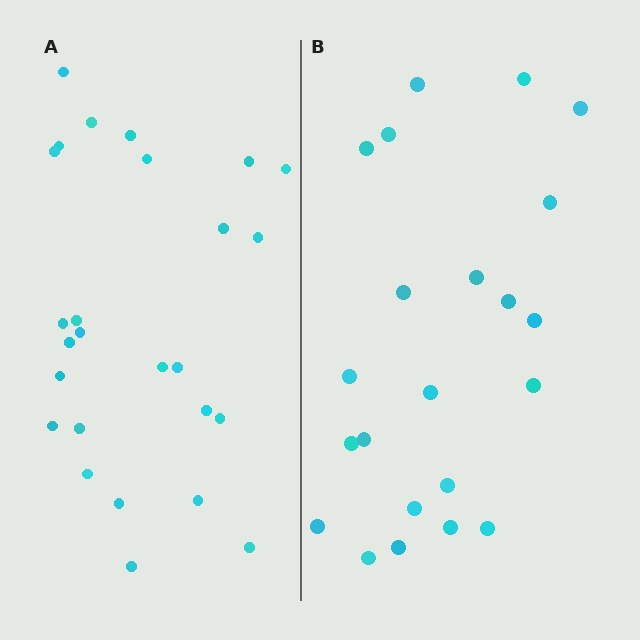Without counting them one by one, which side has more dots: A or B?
Region A (the left region) has more dots.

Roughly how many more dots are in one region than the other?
Region A has about 4 more dots than region B.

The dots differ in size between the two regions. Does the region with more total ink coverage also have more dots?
No. Region B has more total ink coverage because its dots are larger, but region A actually contains more individual dots. Total area can be misleading — the number of items is what matters here.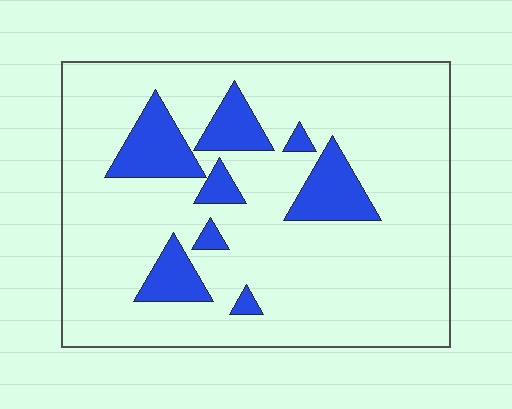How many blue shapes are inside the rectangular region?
8.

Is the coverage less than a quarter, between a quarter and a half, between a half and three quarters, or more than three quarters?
Less than a quarter.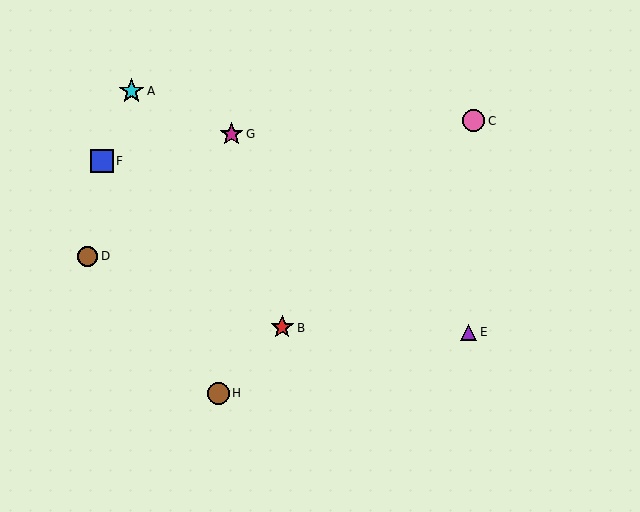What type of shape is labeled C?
Shape C is a pink circle.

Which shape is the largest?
The cyan star (labeled A) is the largest.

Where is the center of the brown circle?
The center of the brown circle is at (88, 256).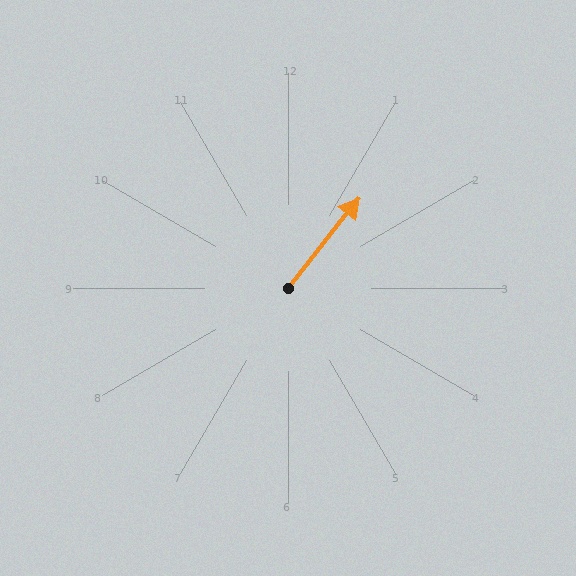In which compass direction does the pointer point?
Northeast.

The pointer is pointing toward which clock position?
Roughly 1 o'clock.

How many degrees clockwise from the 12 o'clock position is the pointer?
Approximately 38 degrees.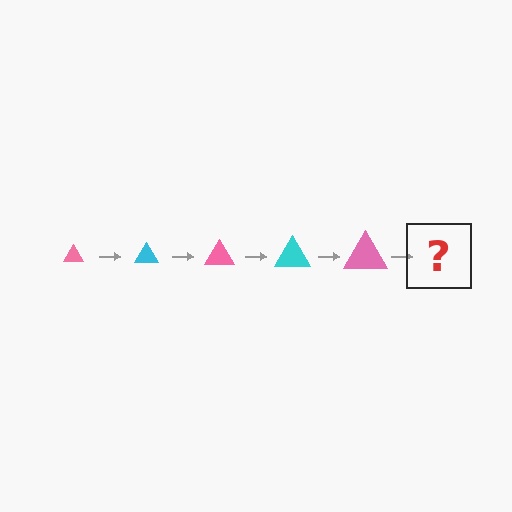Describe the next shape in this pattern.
It should be a cyan triangle, larger than the previous one.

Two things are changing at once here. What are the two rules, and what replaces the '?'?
The two rules are that the triangle grows larger each step and the color cycles through pink and cyan. The '?' should be a cyan triangle, larger than the previous one.